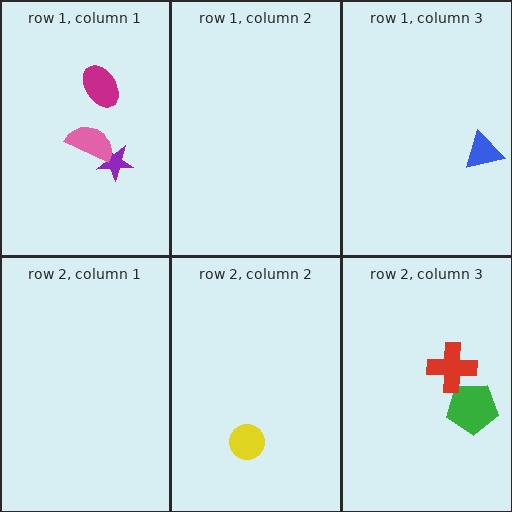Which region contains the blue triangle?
The row 1, column 3 region.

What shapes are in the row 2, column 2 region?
The yellow circle.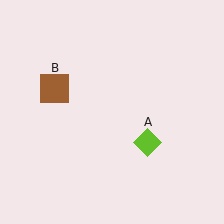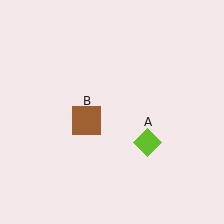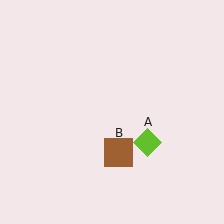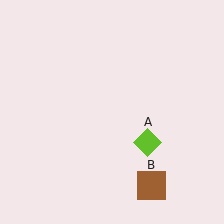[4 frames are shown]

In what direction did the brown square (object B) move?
The brown square (object B) moved down and to the right.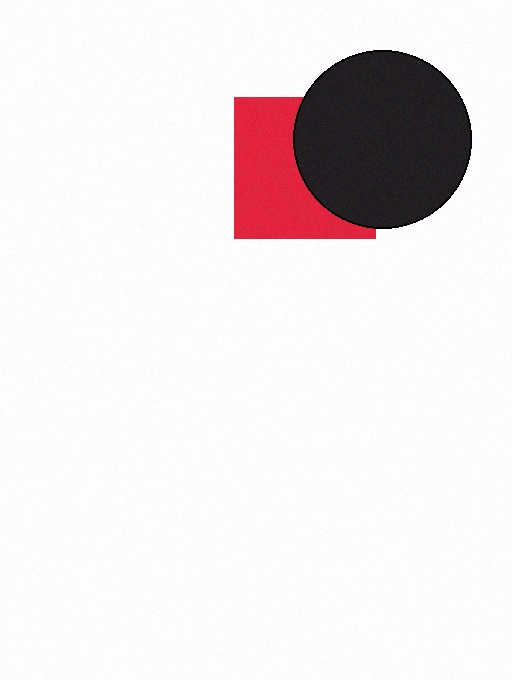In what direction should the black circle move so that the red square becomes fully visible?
The black circle should move right. That is the shortest direction to clear the overlap and leave the red square fully visible.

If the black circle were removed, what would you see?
You would see the complete red square.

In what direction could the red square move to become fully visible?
The red square could move left. That would shift it out from behind the black circle entirely.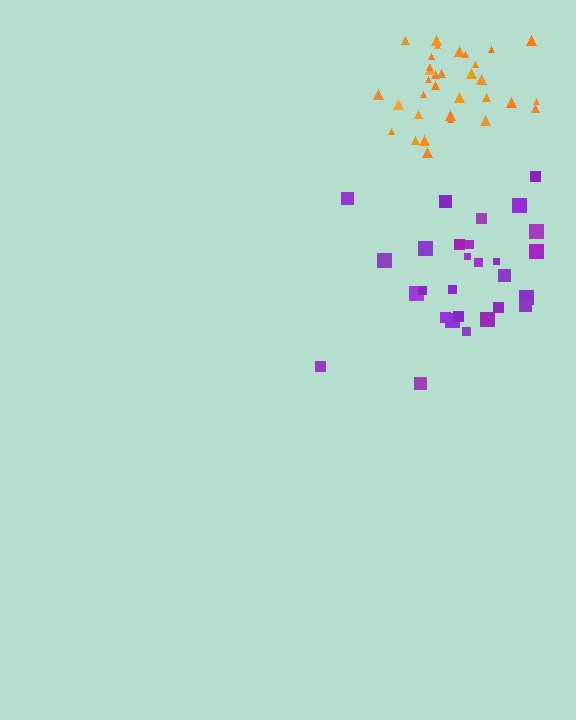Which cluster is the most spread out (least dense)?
Purple.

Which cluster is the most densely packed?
Orange.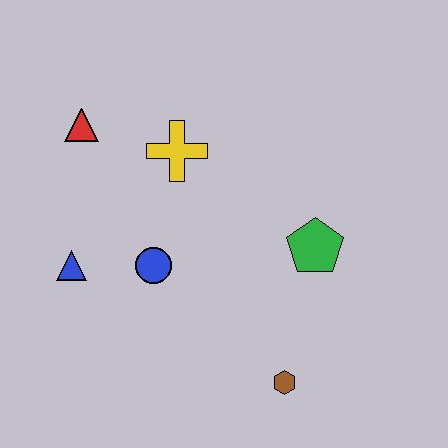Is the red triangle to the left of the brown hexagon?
Yes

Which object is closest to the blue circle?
The blue triangle is closest to the blue circle.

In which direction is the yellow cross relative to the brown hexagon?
The yellow cross is above the brown hexagon.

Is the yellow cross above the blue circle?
Yes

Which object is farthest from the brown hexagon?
The red triangle is farthest from the brown hexagon.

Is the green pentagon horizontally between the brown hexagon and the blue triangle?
No